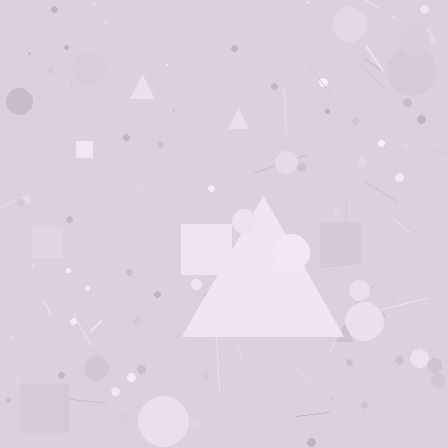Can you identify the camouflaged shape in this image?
The camouflaged shape is a triangle.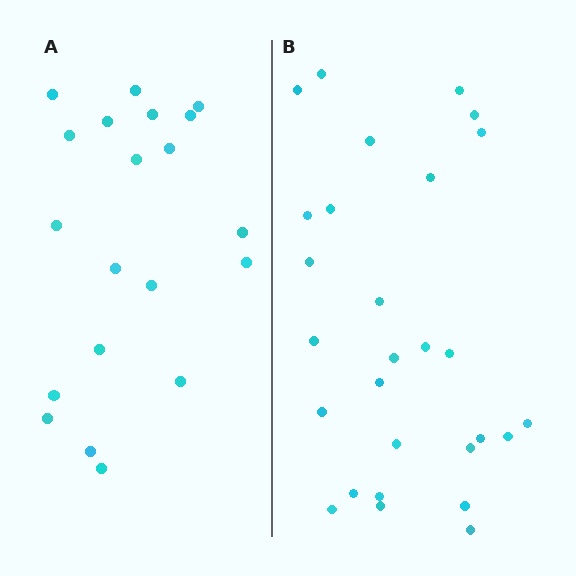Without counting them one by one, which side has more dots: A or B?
Region B (the right region) has more dots.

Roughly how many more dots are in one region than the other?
Region B has roughly 8 or so more dots than region A.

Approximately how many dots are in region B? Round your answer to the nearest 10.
About 30 dots. (The exact count is 28, which rounds to 30.)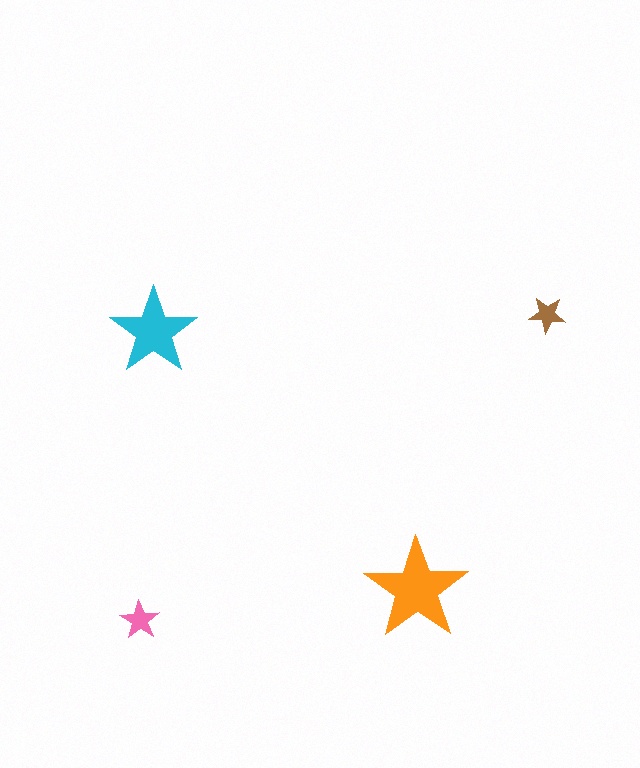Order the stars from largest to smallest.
the orange one, the cyan one, the pink one, the brown one.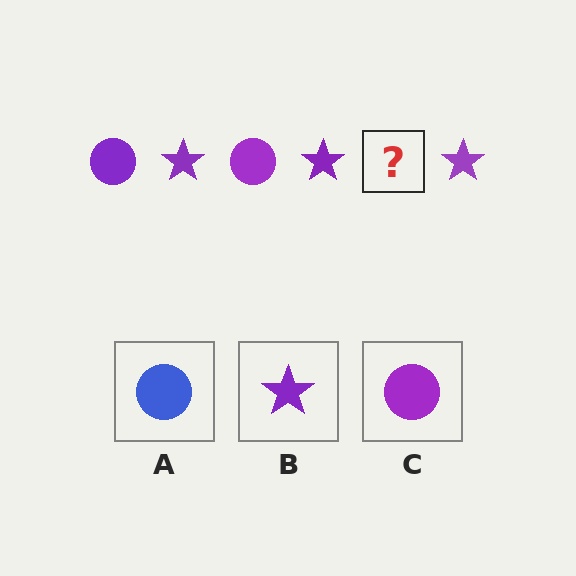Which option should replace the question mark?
Option C.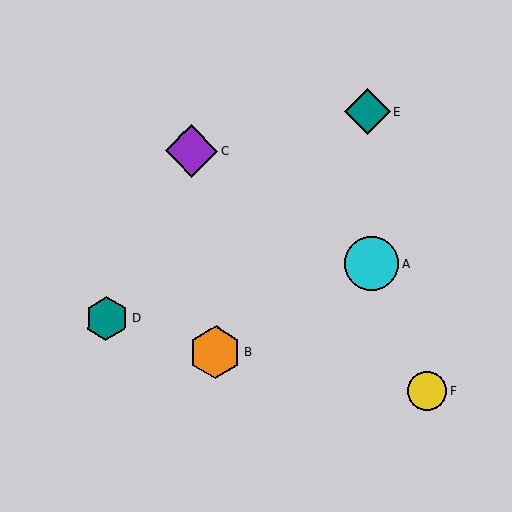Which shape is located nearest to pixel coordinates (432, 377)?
The yellow circle (labeled F) at (427, 391) is nearest to that location.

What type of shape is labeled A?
Shape A is a cyan circle.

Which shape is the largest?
The cyan circle (labeled A) is the largest.